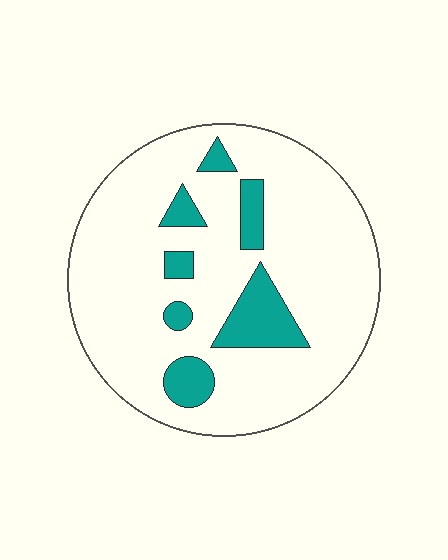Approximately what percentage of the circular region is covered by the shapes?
Approximately 15%.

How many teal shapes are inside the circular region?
7.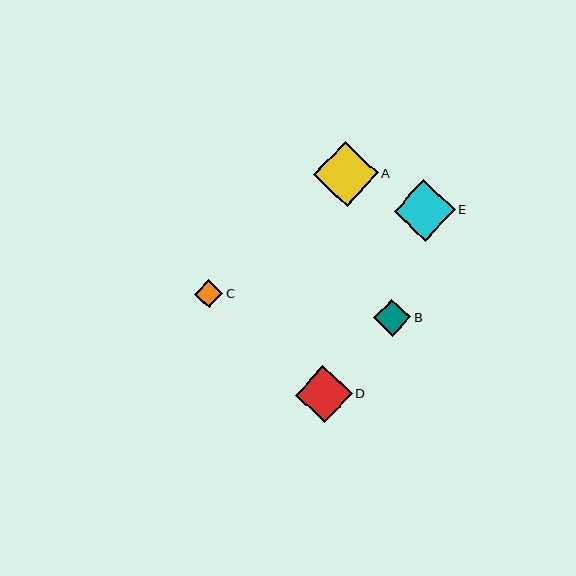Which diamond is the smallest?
Diamond C is the smallest with a size of approximately 28 pixels.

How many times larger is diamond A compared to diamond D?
Diamond A is approximately 1.1 times the size of diamond D.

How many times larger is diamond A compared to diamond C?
Diamond A is approximately 2.3 times the size of diamond C.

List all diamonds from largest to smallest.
From largest to smallest: A, E, D, B, C.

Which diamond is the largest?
Diamond A is the largest with a size of approximately 65 pixels.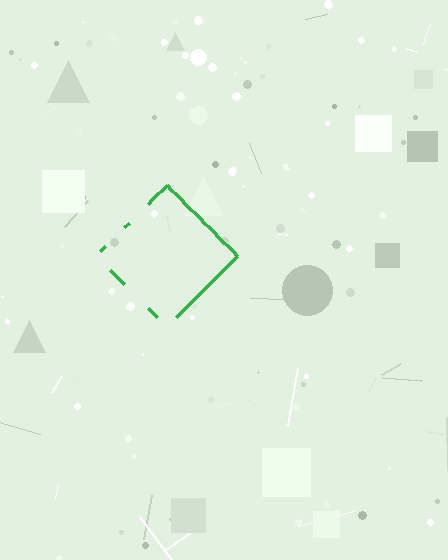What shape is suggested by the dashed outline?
The dashed outline suggests a diamond.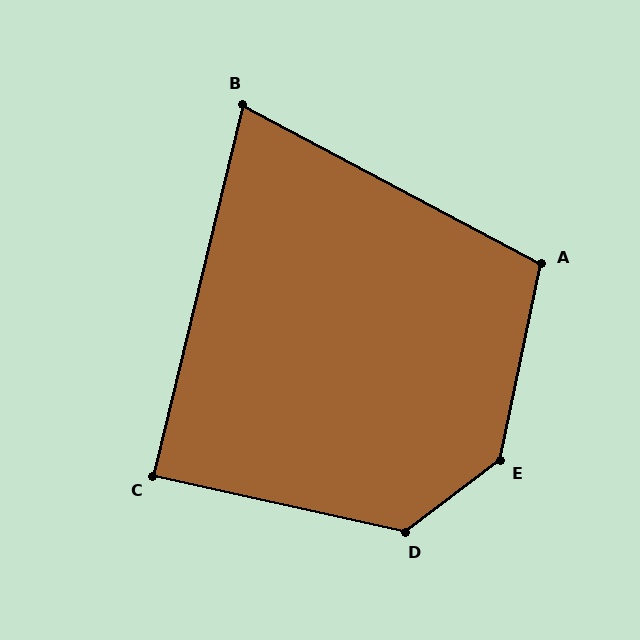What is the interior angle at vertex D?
Approximately 130 degrees (obtuse).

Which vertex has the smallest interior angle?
B, at approximately 76 degrees.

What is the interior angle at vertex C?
Approximately 89 degrees (approximately right).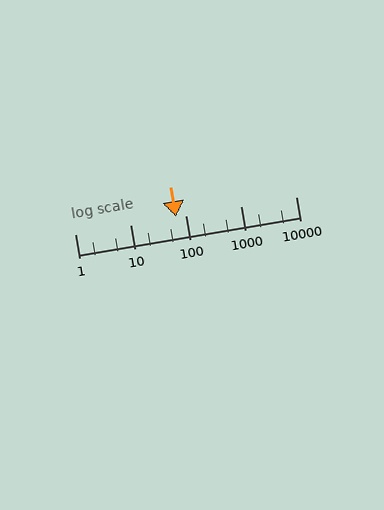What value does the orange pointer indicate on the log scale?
The pointer indicates approximately 68.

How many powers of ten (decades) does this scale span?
The scale spans 4 decades, from 1 to 10000.